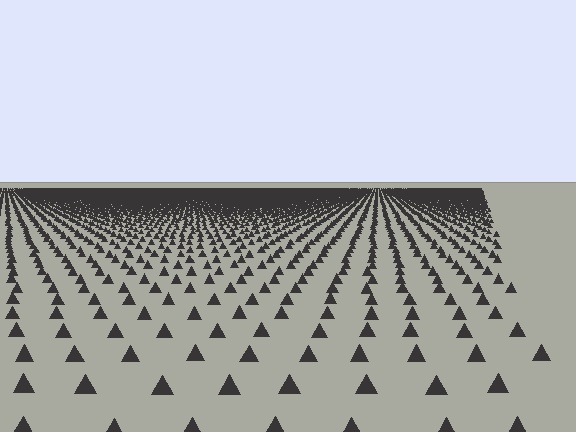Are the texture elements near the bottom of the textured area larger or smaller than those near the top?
Larger. Near the bottom, elements are closer to the viewer and appear at a bigger on-screen size.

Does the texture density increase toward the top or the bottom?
Density increases toward the top.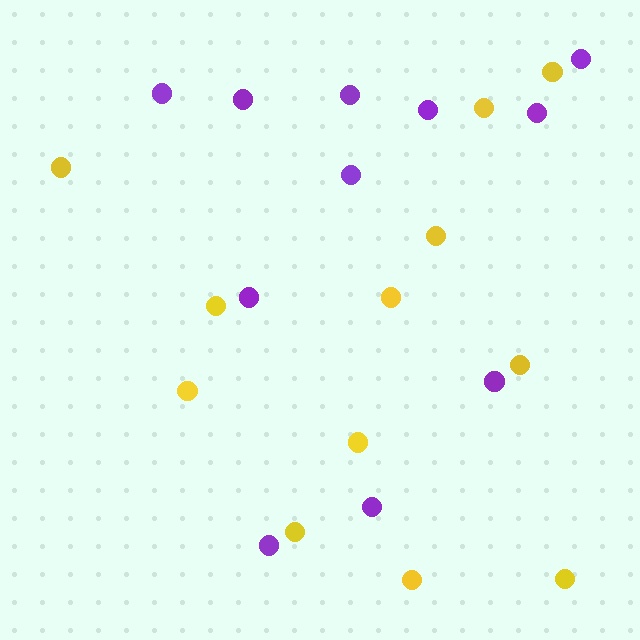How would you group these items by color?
There are 2 groups: one group of yellow circles (12) and one group of purple circles (11).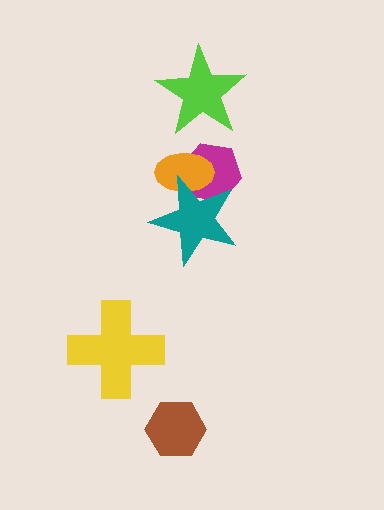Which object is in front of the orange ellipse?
The teal star is in front of the orange ellipse.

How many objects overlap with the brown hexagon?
0 objects overlap with the brown hexagon.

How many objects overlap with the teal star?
2 objects overlap with the teal star.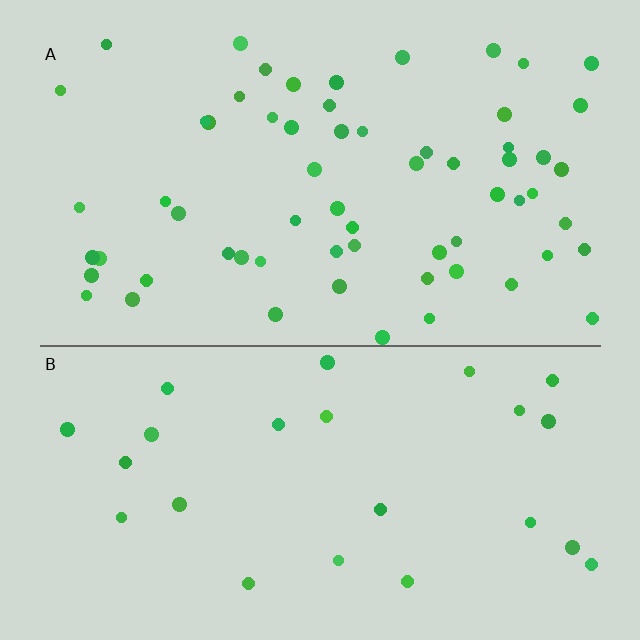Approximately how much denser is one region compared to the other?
Approximately 2.5× — region A over region B.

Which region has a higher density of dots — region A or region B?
A (the top).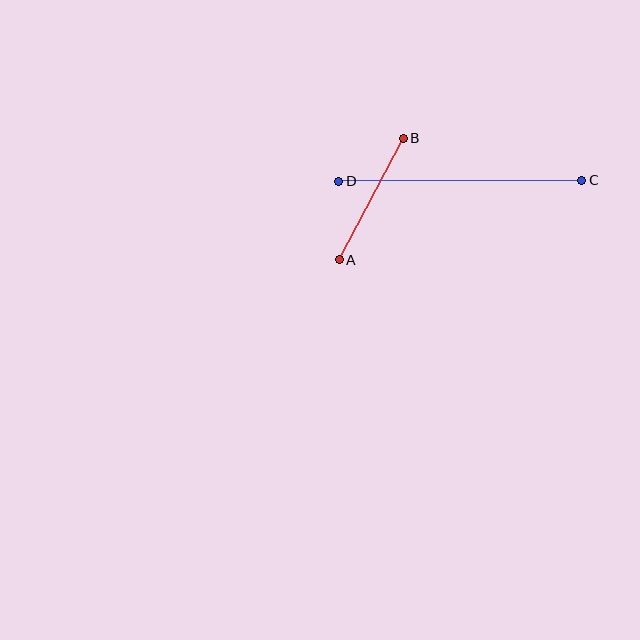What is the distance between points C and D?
The distance is approximately 243 pixels.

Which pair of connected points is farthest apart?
Points C and D are farthest apart.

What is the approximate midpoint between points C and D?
The midpoint is at approximately (460, 181) pixels.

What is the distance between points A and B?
The distance is approximately 137 pixels.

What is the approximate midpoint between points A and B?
The midpoint is at approximately (371, 199) pixels.